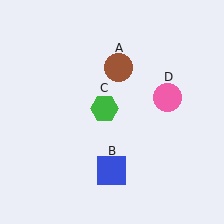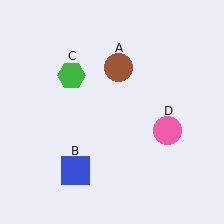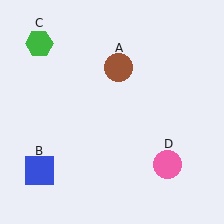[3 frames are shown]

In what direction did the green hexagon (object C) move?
The green hexagon (object C) moved up and to the left.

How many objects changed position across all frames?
3 objects changed position: blue square (object B), green hexagon (object C), pink circle (object D).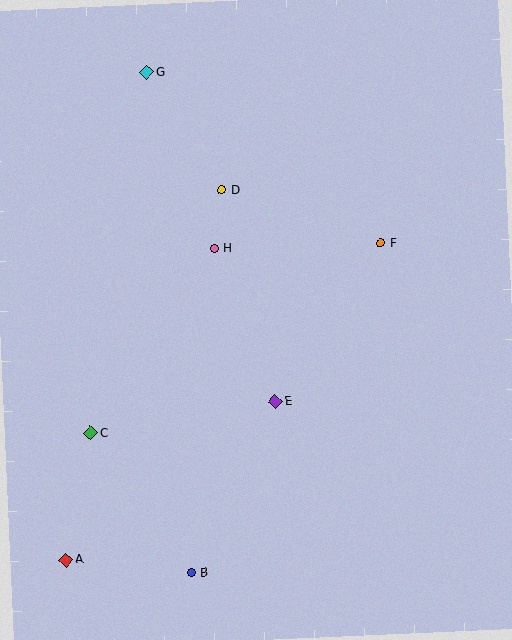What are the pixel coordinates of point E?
Point E is at (275, 401).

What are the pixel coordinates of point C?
Point C is at (91, 433).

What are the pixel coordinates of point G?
Point G is at (147, 72).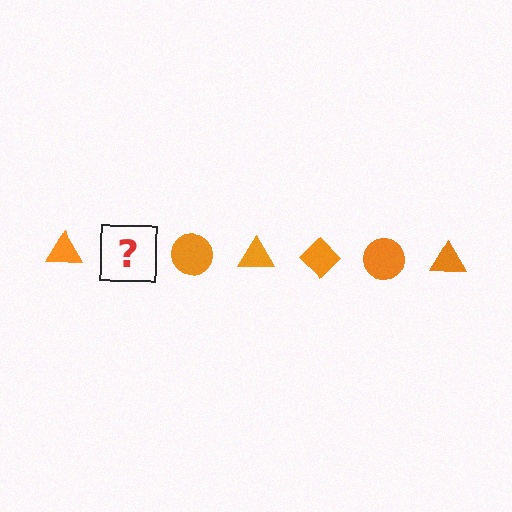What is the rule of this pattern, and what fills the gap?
The rule is that the pattern cycles through triangle, diamond, circle shapes in orange. The gap should be filled with an orange diamond.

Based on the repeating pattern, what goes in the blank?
The blank should be an orange diamond.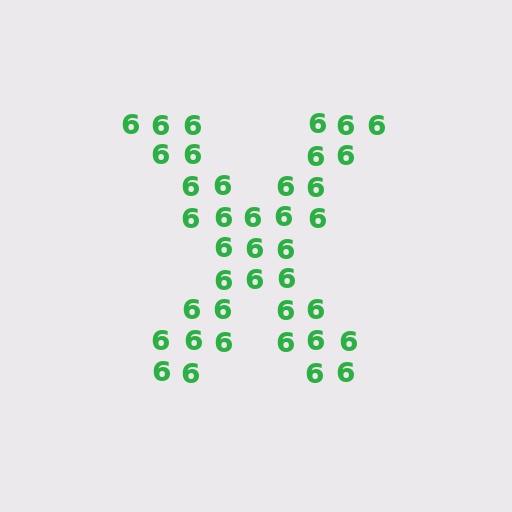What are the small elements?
The small elements are digit 6's.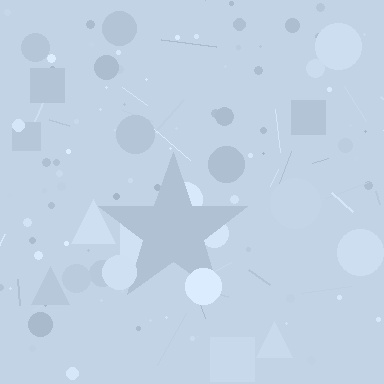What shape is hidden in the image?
A star is hidden in the image.